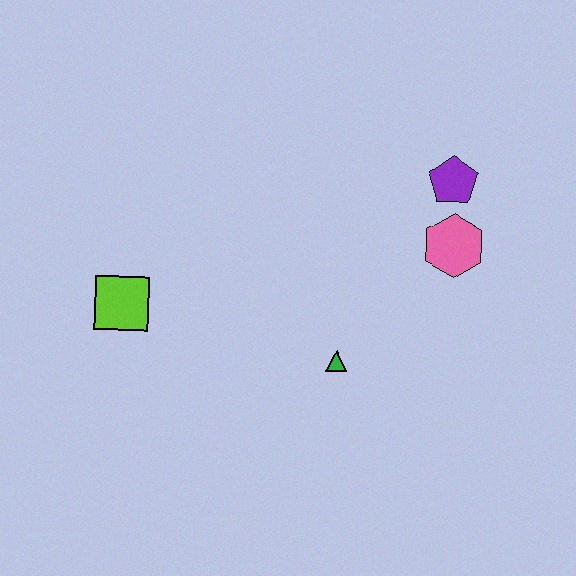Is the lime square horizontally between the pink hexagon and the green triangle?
No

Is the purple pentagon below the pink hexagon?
No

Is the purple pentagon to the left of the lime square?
No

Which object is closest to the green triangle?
The pink hexagon is closest to the green triangle.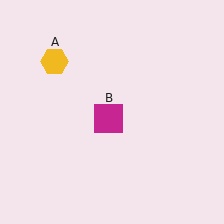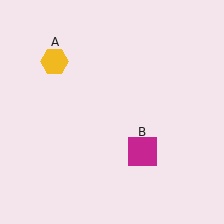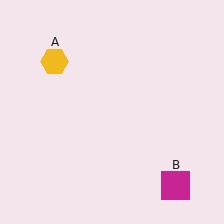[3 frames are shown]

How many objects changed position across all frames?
1 object changed position: magenta square (object B).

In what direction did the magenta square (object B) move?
The magenta square (object B) moved down and to the right.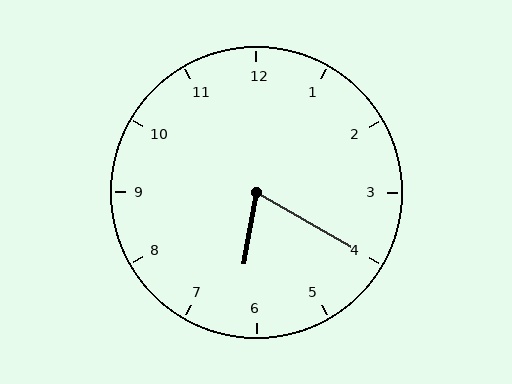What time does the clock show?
6:20.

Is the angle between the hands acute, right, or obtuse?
It is acute.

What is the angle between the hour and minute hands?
Approximately 70 degrees.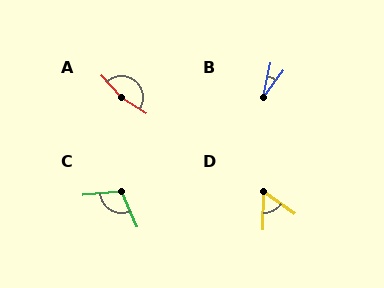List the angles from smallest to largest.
B (25°), D (55°), C (109°), A (164°).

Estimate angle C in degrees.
Approximately 109 degrees.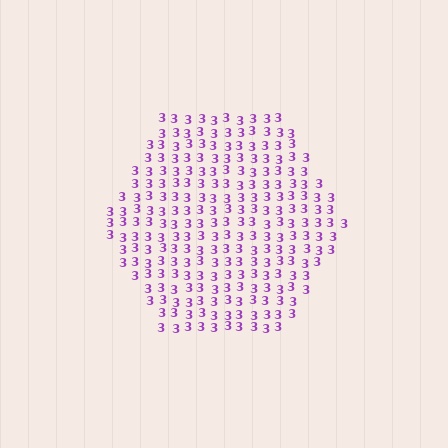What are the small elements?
The small elements are digit 3's.